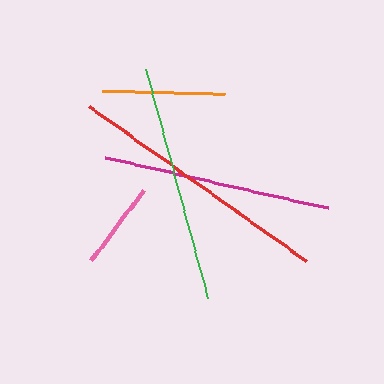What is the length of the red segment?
The red segment is approximately 266 pixels long.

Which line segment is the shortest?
The pink line is the shortest at approximately 88 pixels.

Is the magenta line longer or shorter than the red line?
The red line is longer than the magenta line.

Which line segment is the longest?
The red line is the longest at approximately 266 pixels.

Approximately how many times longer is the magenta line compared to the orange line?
The magenta line is approximately 1.9 times the length of the orange line.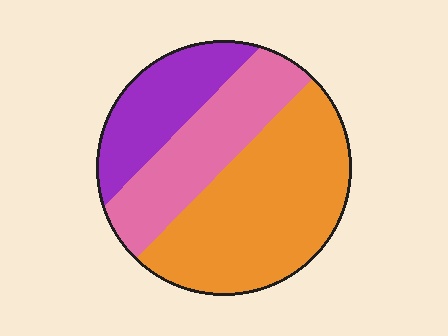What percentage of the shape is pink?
Pink covers 28% of the shape.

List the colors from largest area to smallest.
From largest to smallest: orange, pink, purple.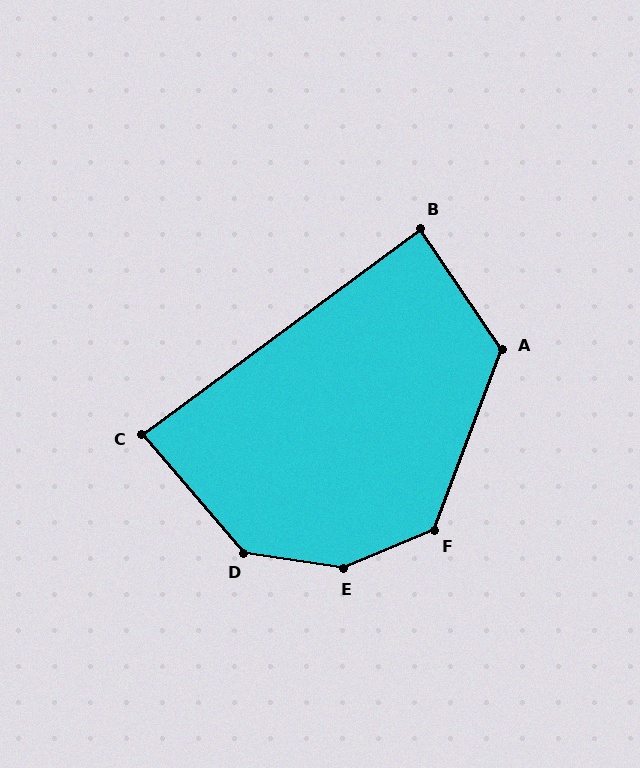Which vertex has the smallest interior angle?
C, at approximately 86 degrees.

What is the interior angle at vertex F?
Approximately 133 degrees (obtuse).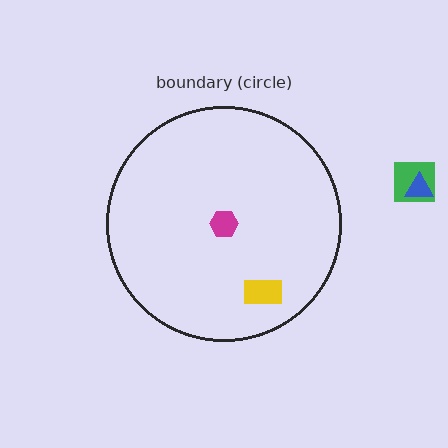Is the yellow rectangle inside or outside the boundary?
Inside.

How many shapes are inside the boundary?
2 inside, 2 outside.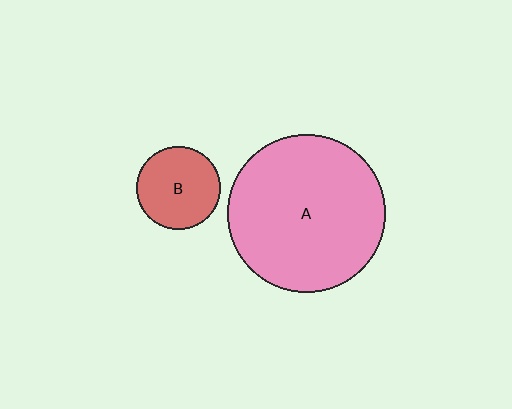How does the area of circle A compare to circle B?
Approximately 3.6 times.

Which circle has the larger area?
Circle A (pink).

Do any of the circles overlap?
No, none of the circles overlap.